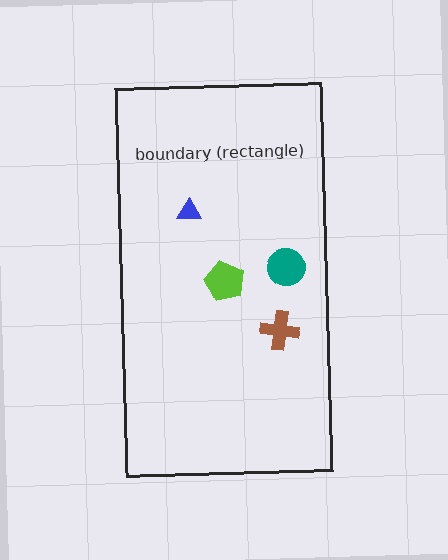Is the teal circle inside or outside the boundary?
Inside.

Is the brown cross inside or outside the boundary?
Inside.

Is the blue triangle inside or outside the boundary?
Inside.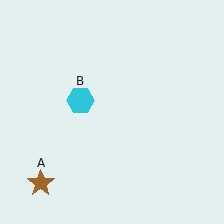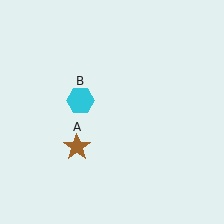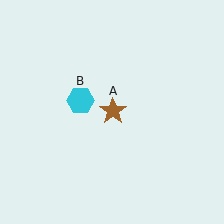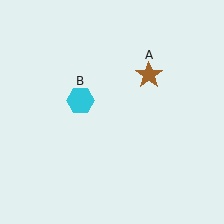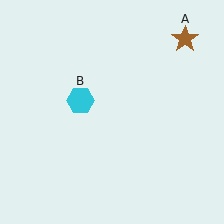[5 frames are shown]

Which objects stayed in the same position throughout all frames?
Cyan hexagon (object B) remained stationary.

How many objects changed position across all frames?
1 object changed position: brown star (object A).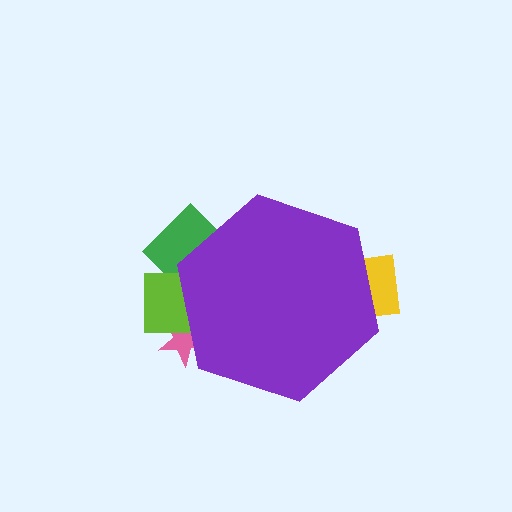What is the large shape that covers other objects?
A purple hexagon.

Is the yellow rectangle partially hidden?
Yes, the yellow rectangle is partially hidden behind the purple hexagon.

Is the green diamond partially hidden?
Yes, the green diamond is partially hidden behind the purple hexagon.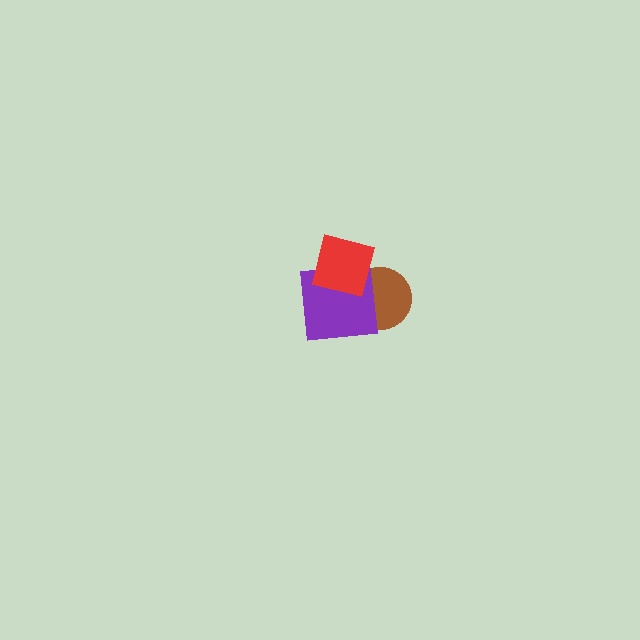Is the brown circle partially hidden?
Yes, it is partially covered by another shape.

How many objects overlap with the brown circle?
2 objects overlap with the brown circle.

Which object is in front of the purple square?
The red square is in front of the purple square.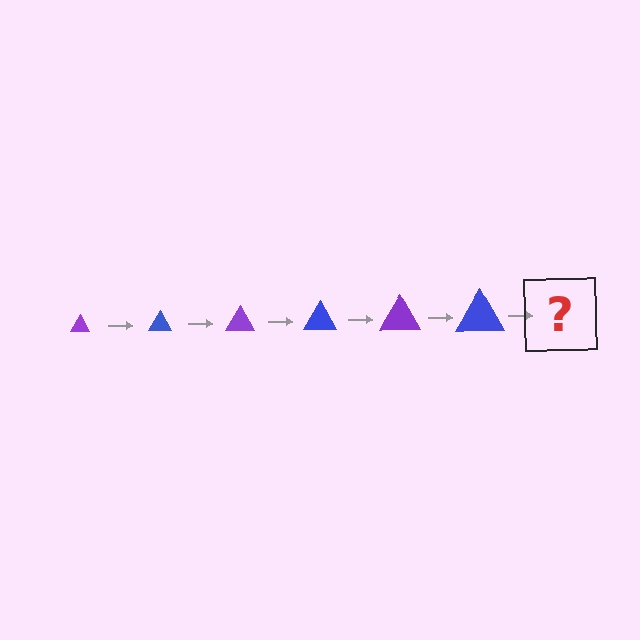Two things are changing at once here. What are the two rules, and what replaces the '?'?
The two rules are that the triangle grows larger each step and the color cycles through purple and blue. The '?' should be a purple triangle, larger than the previous one.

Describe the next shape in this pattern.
It should be a purple triangle, larger than the previous one.